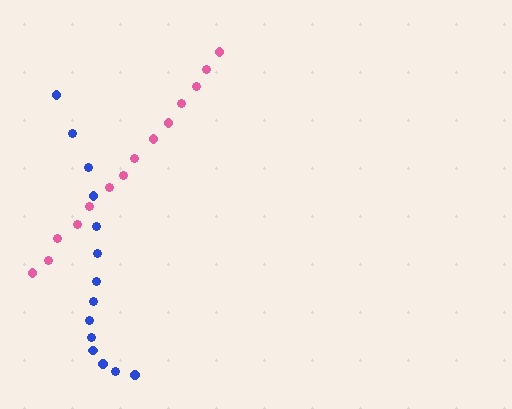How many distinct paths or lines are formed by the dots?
There are 2 distinct paths.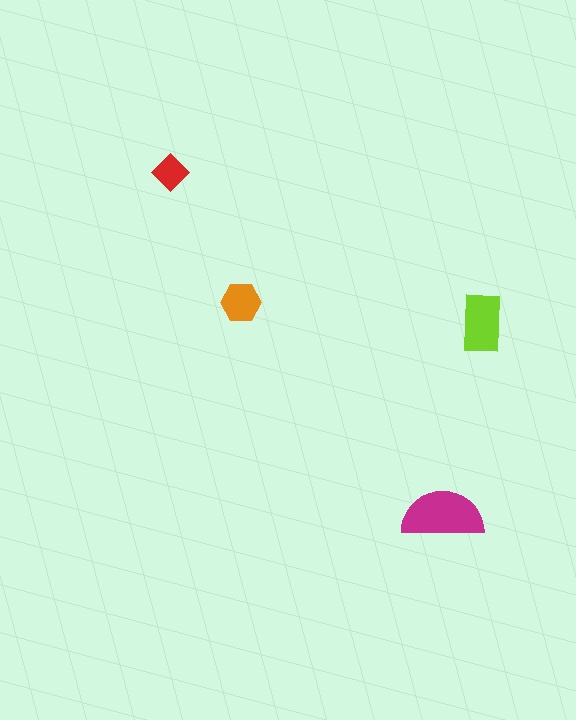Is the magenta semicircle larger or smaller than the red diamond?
Larger.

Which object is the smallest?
The red diamond.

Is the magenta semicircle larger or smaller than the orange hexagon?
Larger.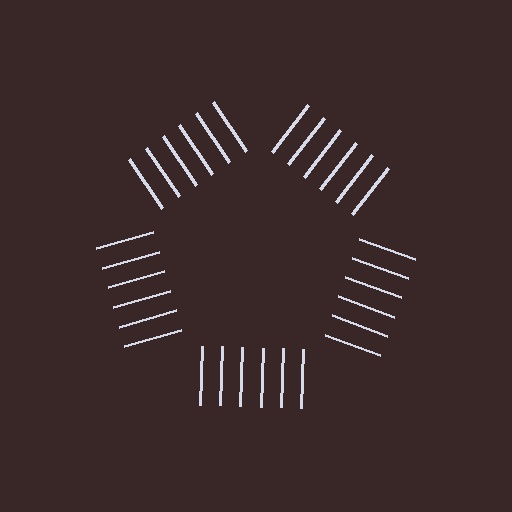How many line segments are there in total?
30 — 6 along each of the 5 edges.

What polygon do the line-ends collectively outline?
An illusory pentagon — the line segments terminate on its edges but no continuous stroke is drawn.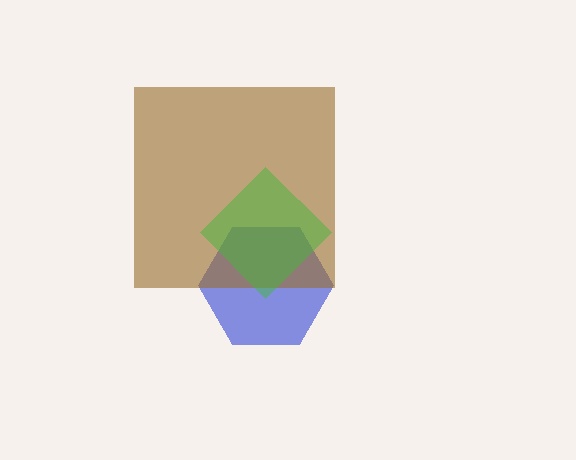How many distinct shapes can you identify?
There are 3 distinct shapes: a blue hexagon, a brown square, a green diamond.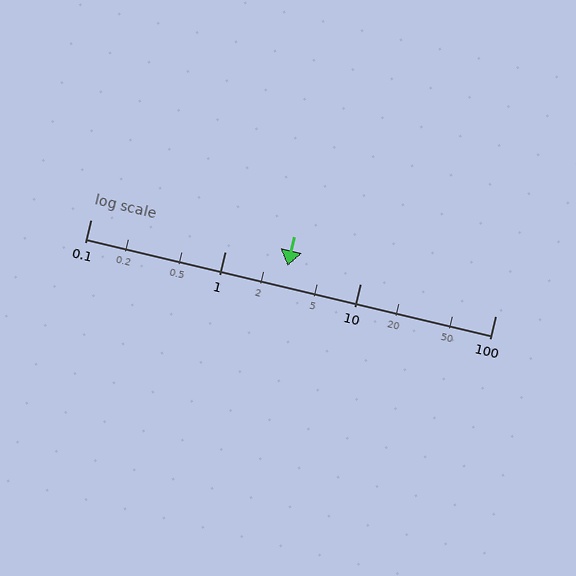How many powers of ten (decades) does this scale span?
The scale spans 3 decades, from 0.1 to 100.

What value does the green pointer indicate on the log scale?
The pointer indicates approximately 2.9.